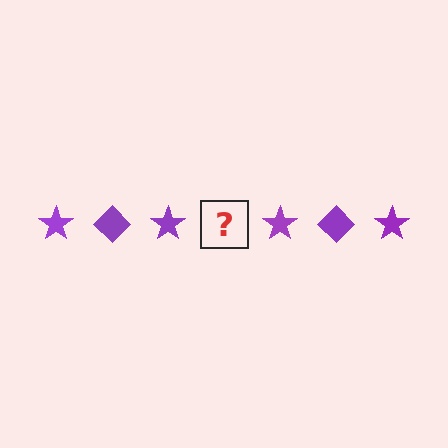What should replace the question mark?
The question mark should be replaced with a purple diamond.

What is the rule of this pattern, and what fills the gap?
The rule is that the pattern cycles through star, diamond shapes in purple. The gap should be filled with a purple diamond.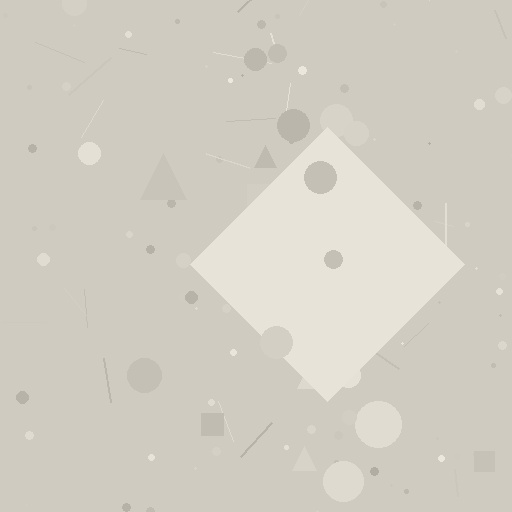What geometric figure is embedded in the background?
A diamond is embedded in the background.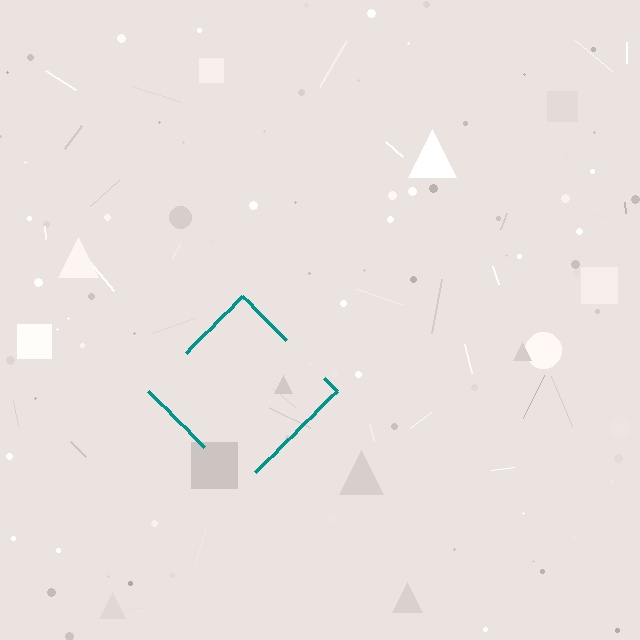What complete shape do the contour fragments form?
The contour fragments form a diamond.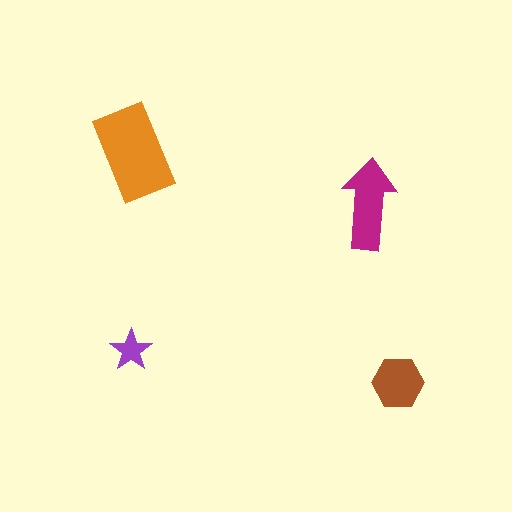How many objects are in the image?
There are 4 objects in the image.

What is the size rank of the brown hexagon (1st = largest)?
3rd.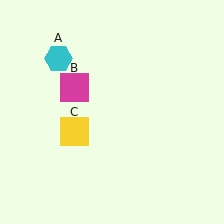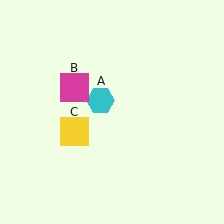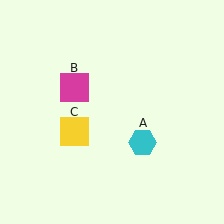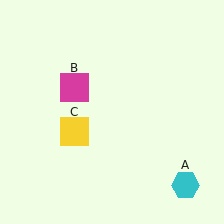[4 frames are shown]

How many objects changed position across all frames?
1 object changed position: cyan hexagon (object A).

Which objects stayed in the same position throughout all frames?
Magenta square (object B) and yellow square (object C) remained stationary.